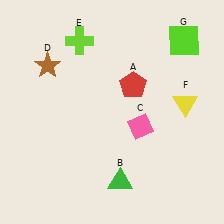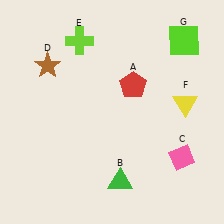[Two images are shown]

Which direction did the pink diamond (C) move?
The pink diamond (C) moved right.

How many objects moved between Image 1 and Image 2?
1 object moved between the two images.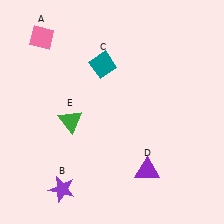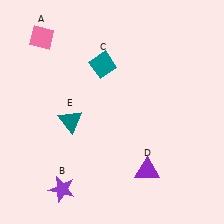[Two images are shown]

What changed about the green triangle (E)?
In Image 1, E is green. In Image 2, it changed to teal.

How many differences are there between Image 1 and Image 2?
There is 1 difference between the two images.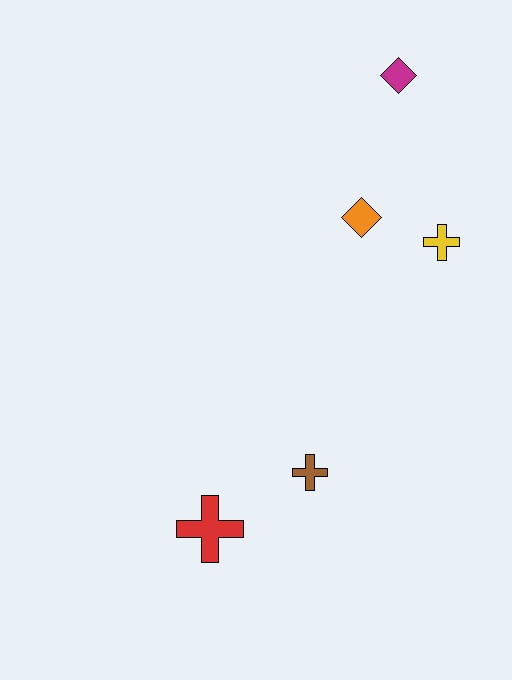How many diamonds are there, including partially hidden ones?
There are 2 diamonds.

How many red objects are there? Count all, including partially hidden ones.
There is 1 red object.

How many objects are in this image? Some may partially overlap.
There are 5 objects.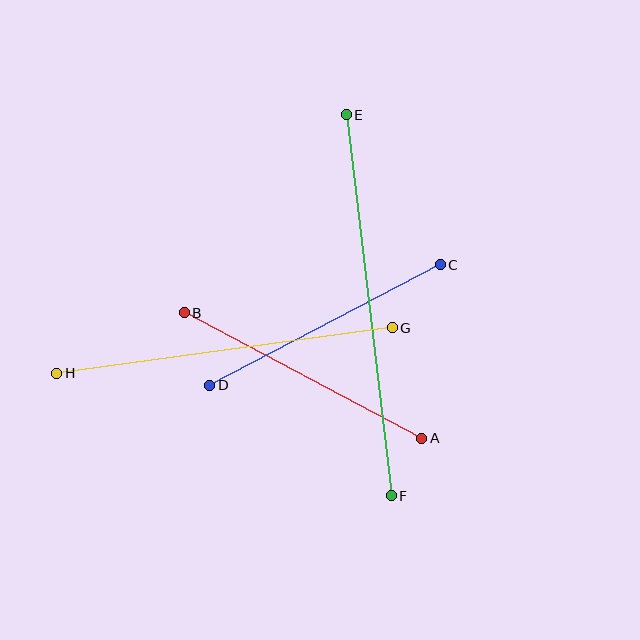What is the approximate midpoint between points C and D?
The midpoint is at approximately (325, 325) pixels.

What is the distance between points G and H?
The distance is approximately 338 pixels.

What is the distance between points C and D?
The distance is approximately 260 pixels.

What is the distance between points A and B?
The distance is approximately 269 pixels.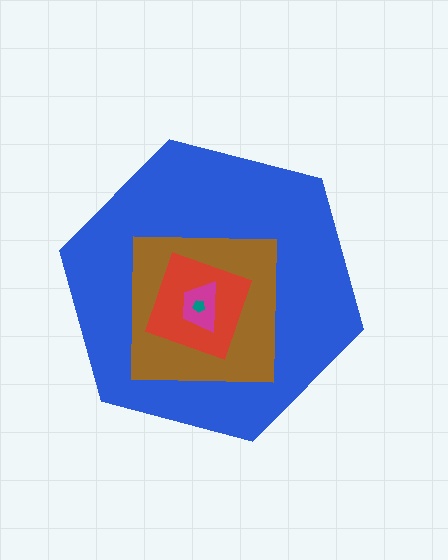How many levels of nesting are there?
5.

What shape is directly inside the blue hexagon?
The brown square.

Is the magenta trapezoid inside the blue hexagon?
Yes.